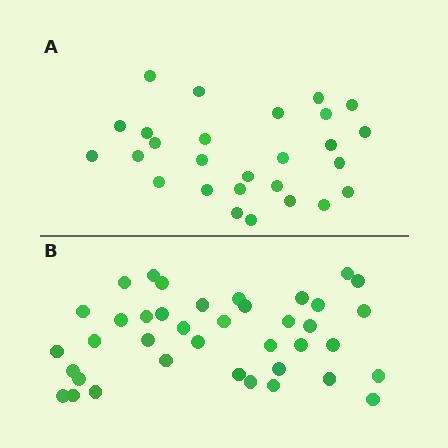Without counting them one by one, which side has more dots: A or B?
Region B (the bottom region) has more dots.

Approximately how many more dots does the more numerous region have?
Region B has roughly 12 or so more dots than region A.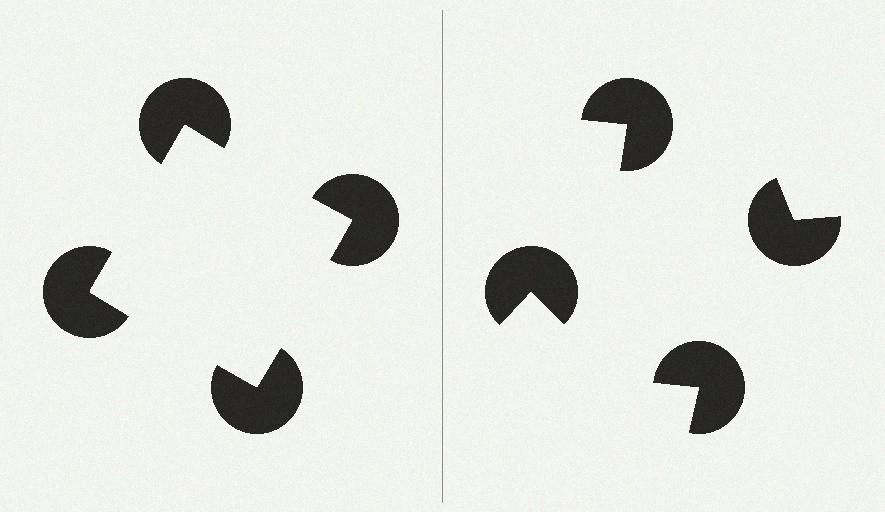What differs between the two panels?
The pac-man discs are positioned identically on both sides; only the wedge orientations differ. On the left they align to a square; on the right they are misaligned.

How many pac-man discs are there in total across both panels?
8 — 4 on each side.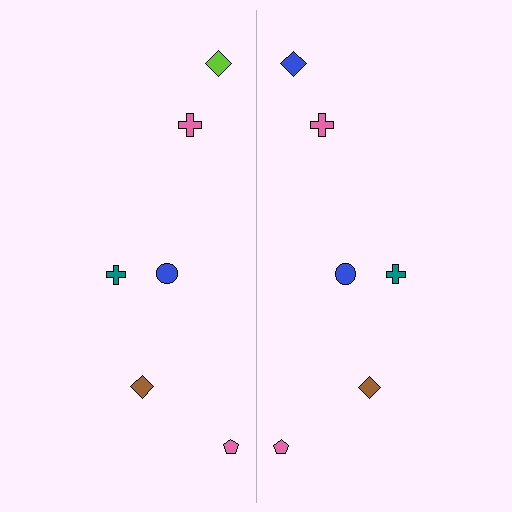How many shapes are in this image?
There are 12 shapes in this image.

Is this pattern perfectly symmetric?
No, the pattern is not perfectly symmetric. The blue diamond on the right side breaks the symmetry — its mirror counterpart is lime.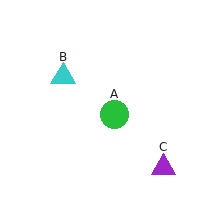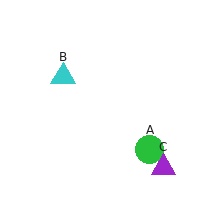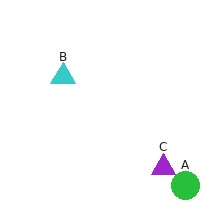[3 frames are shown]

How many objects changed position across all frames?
1 object changed position: green circle (object A).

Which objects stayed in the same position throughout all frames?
Cyan triangle (object B) and purple triangle (object C) remained stationary.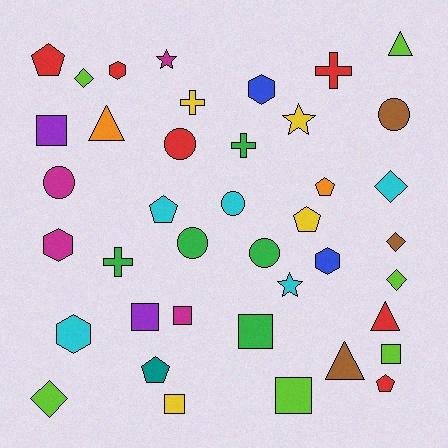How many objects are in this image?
There are 40 objects.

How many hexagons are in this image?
There are 5 hexagons.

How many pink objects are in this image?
There are no pink objects.